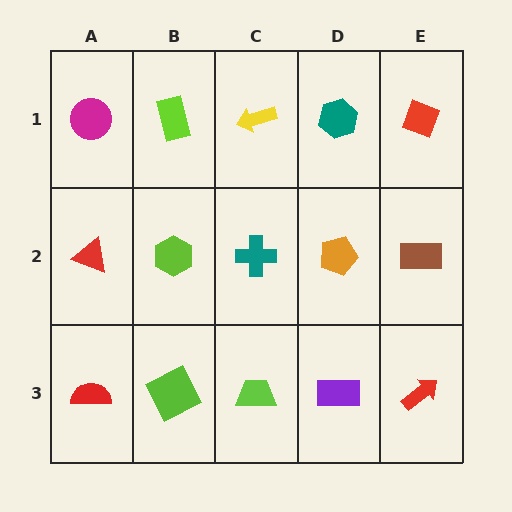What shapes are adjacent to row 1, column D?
An orange pentagon (row 2, column D), a yellow arrow (row 1, column C), a red diamond (row 1, column E).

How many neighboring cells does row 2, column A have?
3.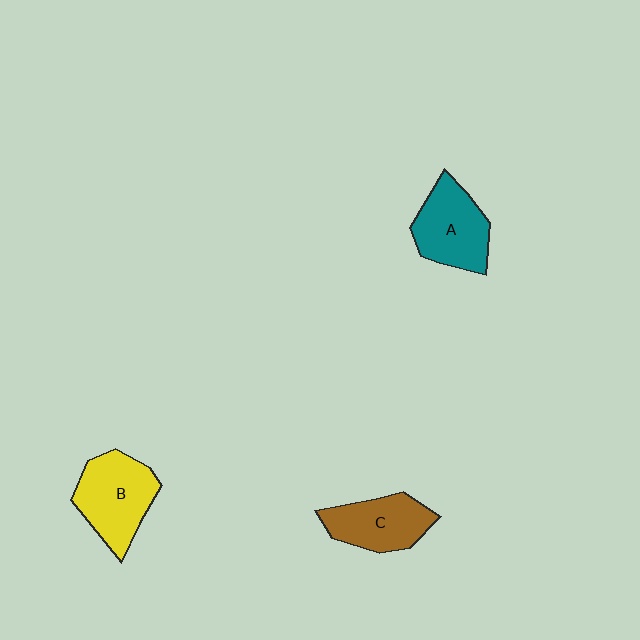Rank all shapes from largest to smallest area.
From largest to smallest: B (yellow), A (teal), C (brown).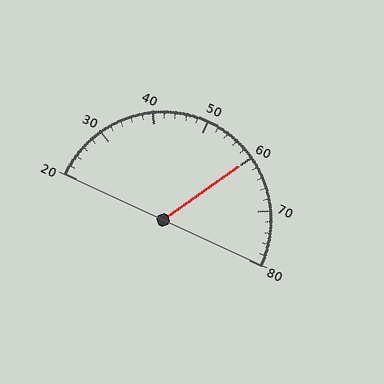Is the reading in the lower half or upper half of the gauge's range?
The reading is in the upper half of the range (20 to 80).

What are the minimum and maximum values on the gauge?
The gauge ranges from 20 to 80.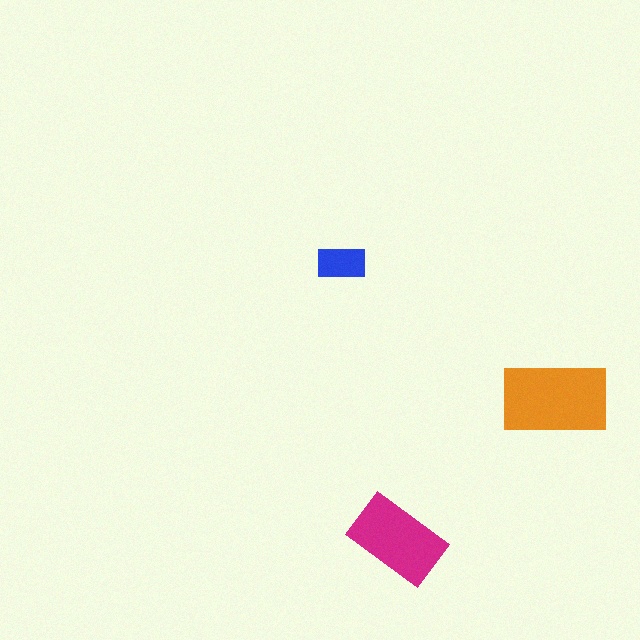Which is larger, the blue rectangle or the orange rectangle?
The orange one.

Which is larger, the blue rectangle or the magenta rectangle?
The magenta one.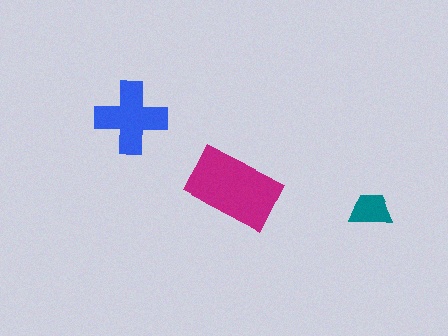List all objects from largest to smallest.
The magenta rectangle, the blue cross, the teal trapezoid.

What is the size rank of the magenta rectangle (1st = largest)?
1st.